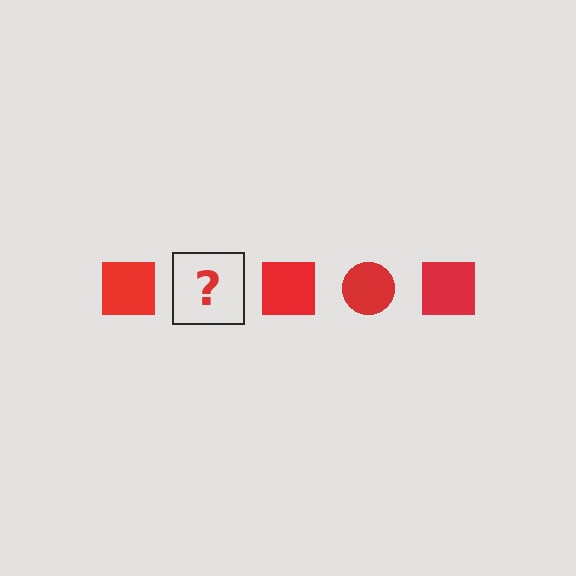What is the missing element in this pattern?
The missing element is a red circle.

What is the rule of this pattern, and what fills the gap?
The rule is that the pattern cycles through square, circle shapes in red. The gap should be filled with a red circle.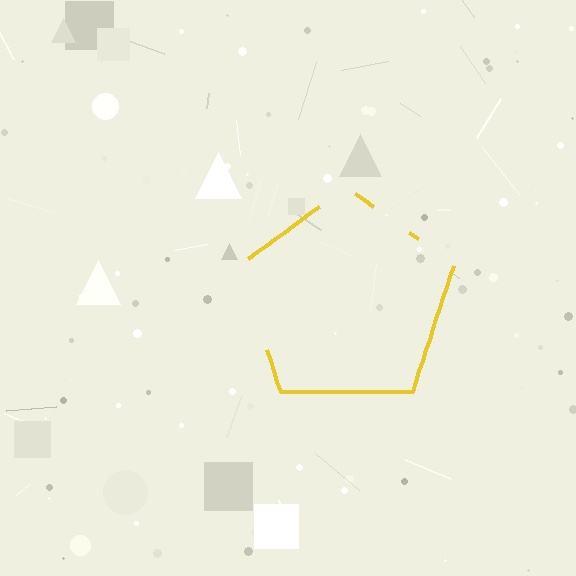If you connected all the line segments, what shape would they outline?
They would outline a pentagon.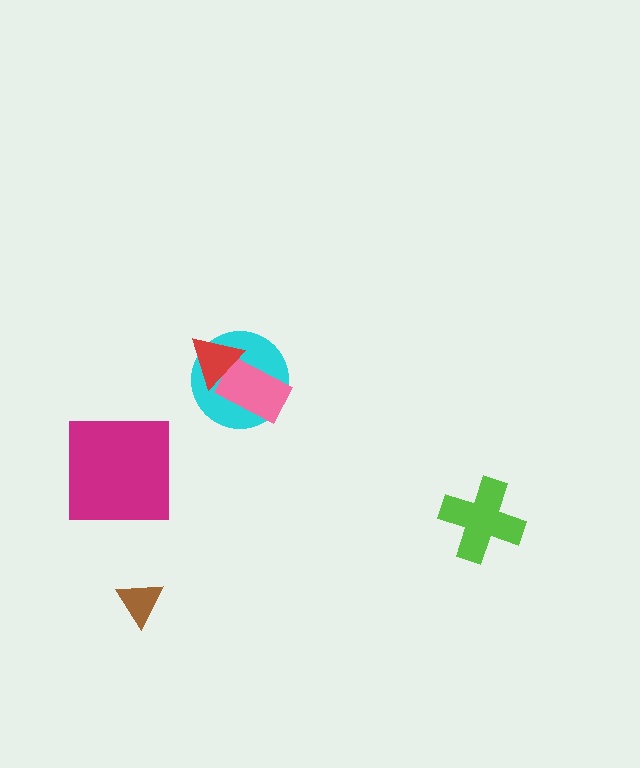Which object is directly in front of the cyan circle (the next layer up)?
The pink rectangle is directly in front of the cyan circle.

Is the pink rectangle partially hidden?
Yes, it is partially covered by another shape.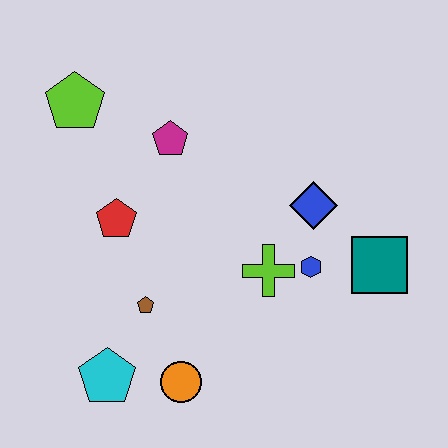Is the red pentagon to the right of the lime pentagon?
Yes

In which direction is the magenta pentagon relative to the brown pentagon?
The magenta pentagon is above the brown pentagon.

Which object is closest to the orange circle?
The cyan pentagon is closest to the orange circle.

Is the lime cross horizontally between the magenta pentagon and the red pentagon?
No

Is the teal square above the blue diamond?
No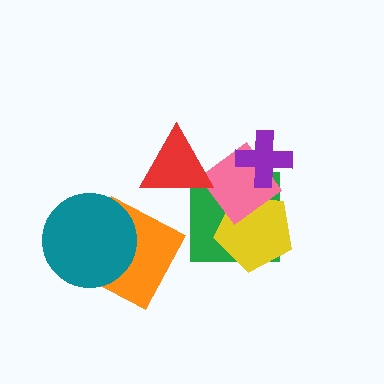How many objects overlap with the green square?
4 objects overlap with the green square.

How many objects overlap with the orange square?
1 object overlaps with the orange square.